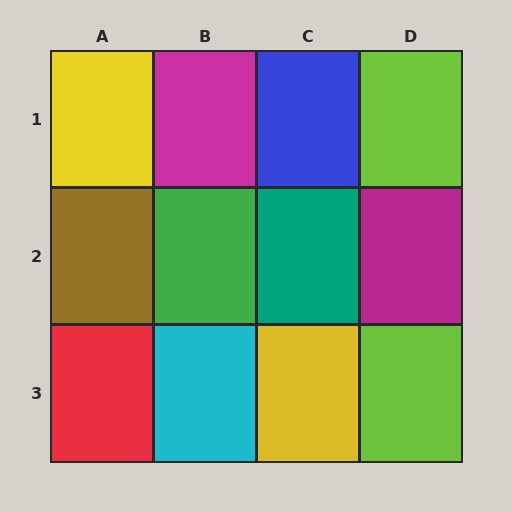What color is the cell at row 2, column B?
Green.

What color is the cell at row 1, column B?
Magenta.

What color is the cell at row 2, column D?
Magenta.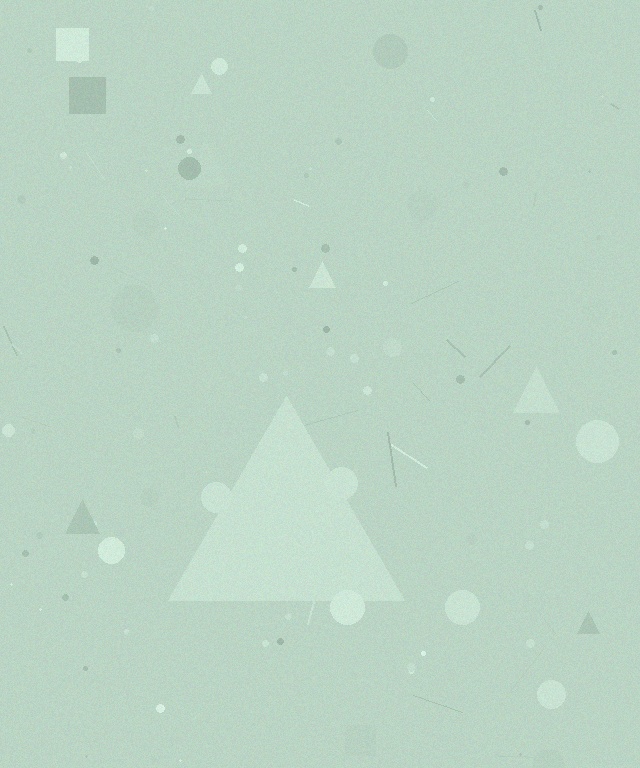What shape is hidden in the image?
A triangle is hidden in the image.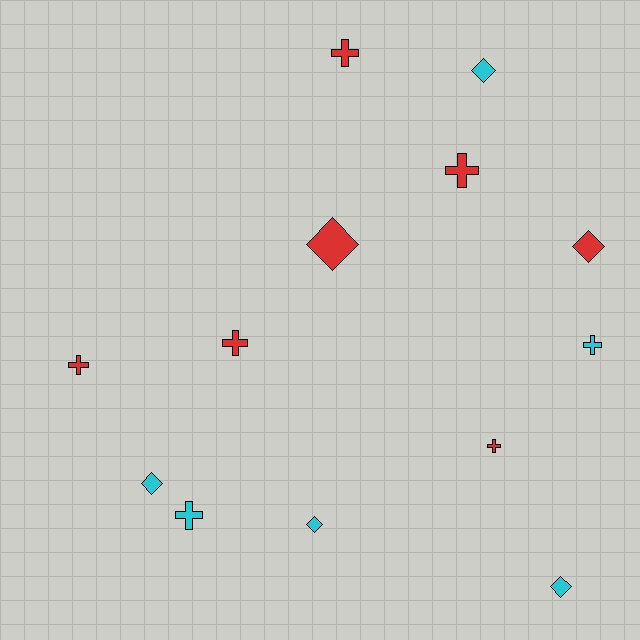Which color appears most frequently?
Red, with 7 objects.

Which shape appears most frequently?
Cross, with 7 objects.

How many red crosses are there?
There are 5 red crosses.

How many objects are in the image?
There are 13 objects.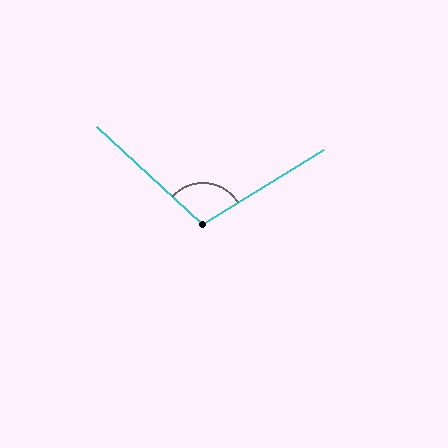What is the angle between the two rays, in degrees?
Approximately 106 degrees.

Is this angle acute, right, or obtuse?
It is obtuse.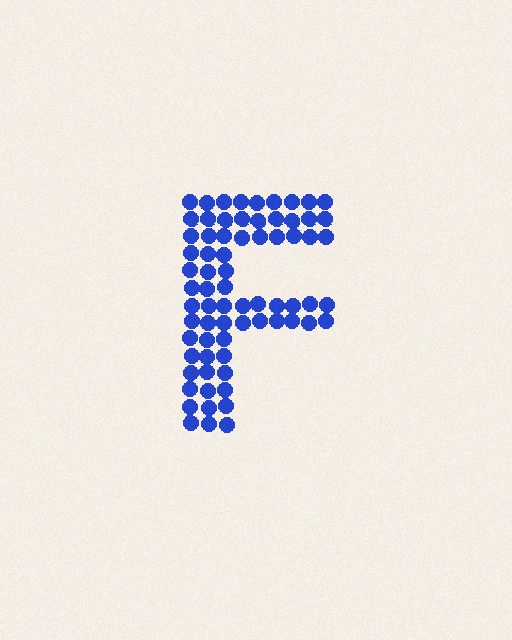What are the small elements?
The small elements are circles.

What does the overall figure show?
The overall figure shows the letter F.